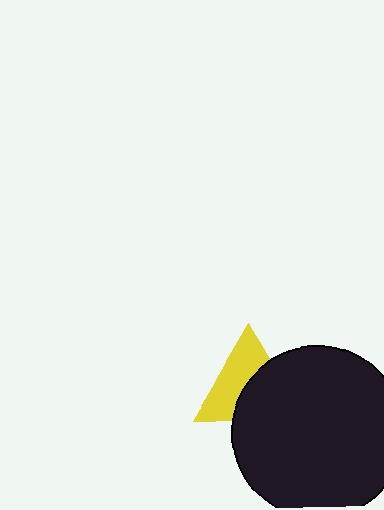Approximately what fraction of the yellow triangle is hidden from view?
Roughly 47% of the yellow triangle is hidden behind the black circle.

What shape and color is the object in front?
The object in front is a black circle.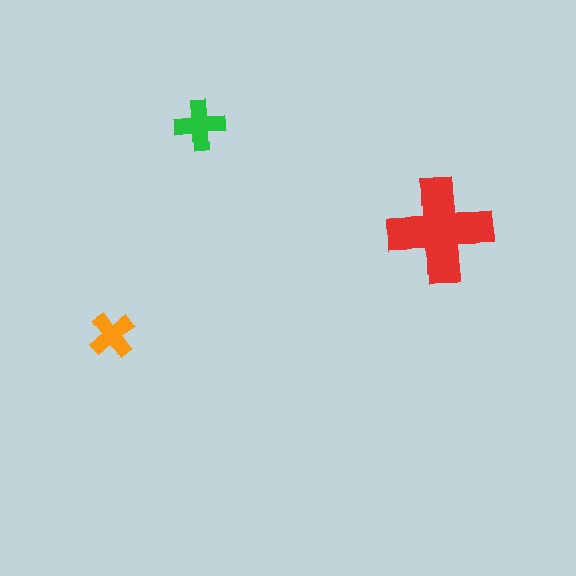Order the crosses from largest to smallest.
the red one, the green one, the orange one.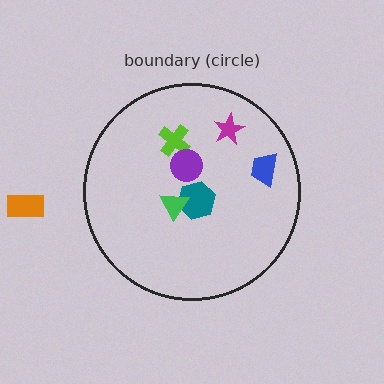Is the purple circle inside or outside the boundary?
Inside.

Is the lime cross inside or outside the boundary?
Inside.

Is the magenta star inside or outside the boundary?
Inside.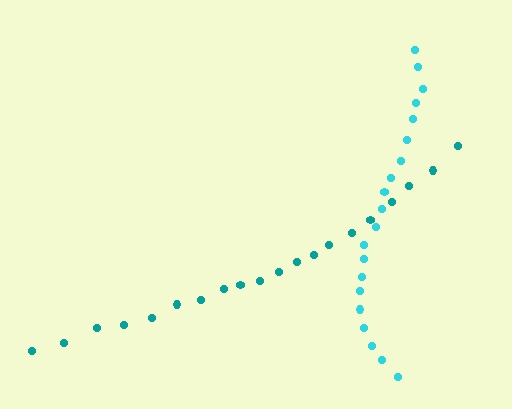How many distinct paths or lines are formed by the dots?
There are 2 distinct paths.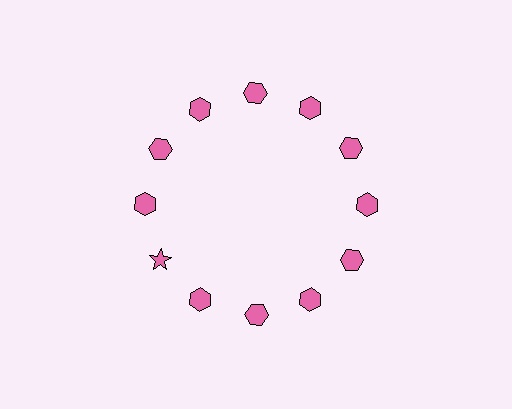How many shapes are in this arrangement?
There are 12 shapes arranged in a ring pattern.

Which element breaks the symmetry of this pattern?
The pink star at roughly the 8 o'clock position breaks the symmetry. All other shapes are pink hexagons.